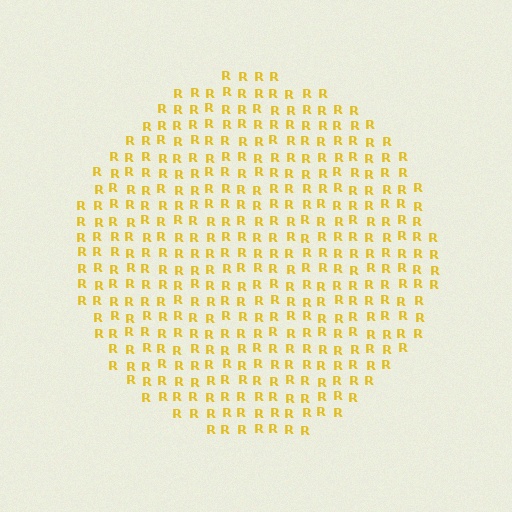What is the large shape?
The large shape is a circle.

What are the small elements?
The small elements are letter R's.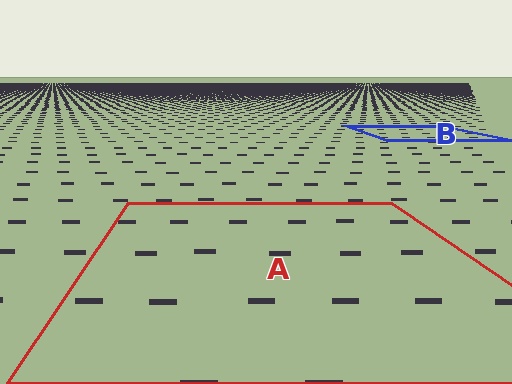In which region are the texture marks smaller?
The texture marks are smaller in region B, because it is farther away.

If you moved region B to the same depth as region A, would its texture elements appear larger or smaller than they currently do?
They would appear larger. At a closer depth, the same texture elements are projected at a bigger on-screen size.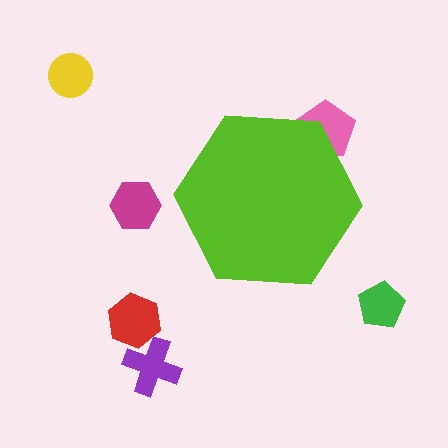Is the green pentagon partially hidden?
No, the green pentagon is fully visible.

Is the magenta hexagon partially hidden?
No, the magenta hexagon is fully visible.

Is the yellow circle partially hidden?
No, the yellow circle is fully visible.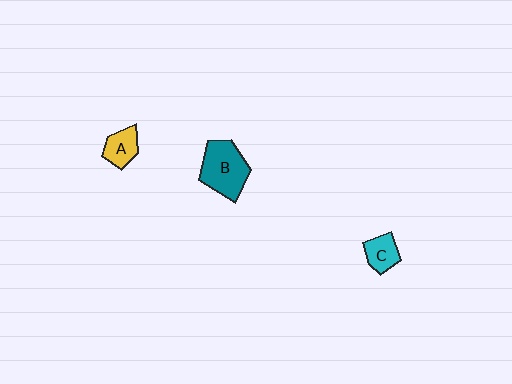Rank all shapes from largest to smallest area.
From largest to smallest: B (teal), A (yellow), C (cyan).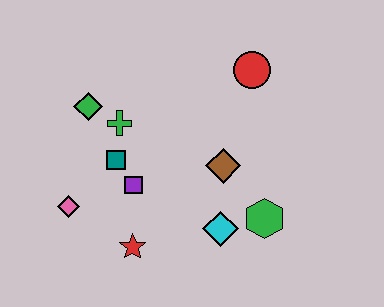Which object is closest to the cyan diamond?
The green hexagon is closest to the cyan diamond.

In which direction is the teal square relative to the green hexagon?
The teal square is to the left of the green hexagon.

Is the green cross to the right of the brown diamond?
No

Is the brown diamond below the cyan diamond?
No